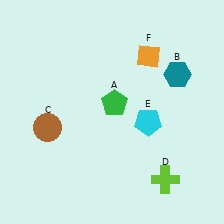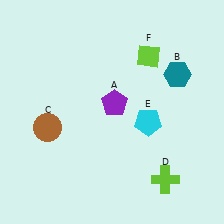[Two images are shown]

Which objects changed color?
A changed from green to purple. F changed from orange to lime.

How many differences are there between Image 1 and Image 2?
There are 2 differences between the two images.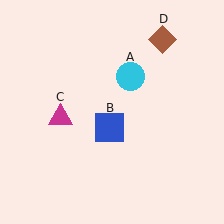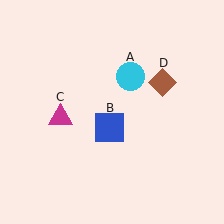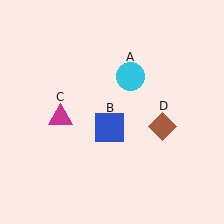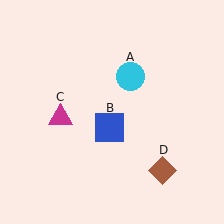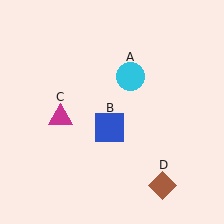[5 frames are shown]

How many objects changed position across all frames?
1 object changed position: brown diamond (object D).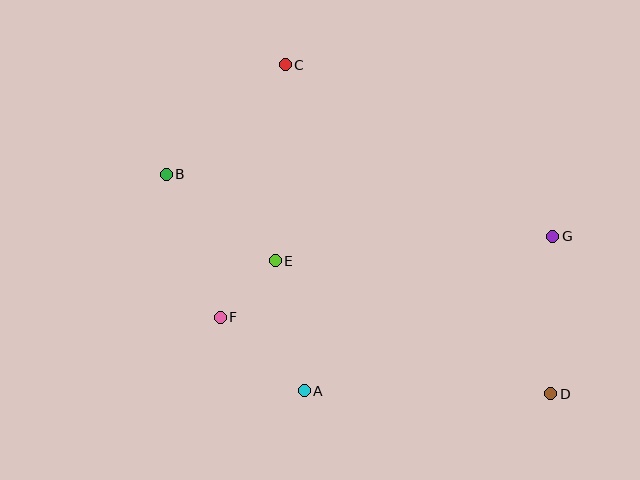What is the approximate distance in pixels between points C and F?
The distance between C and F is approximately 261 pixels.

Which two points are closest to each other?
Points E and F are closest to each other.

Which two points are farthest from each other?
Points B and D are farthest from each other.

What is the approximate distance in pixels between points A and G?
The distance between A and G is approximately 293 pixels.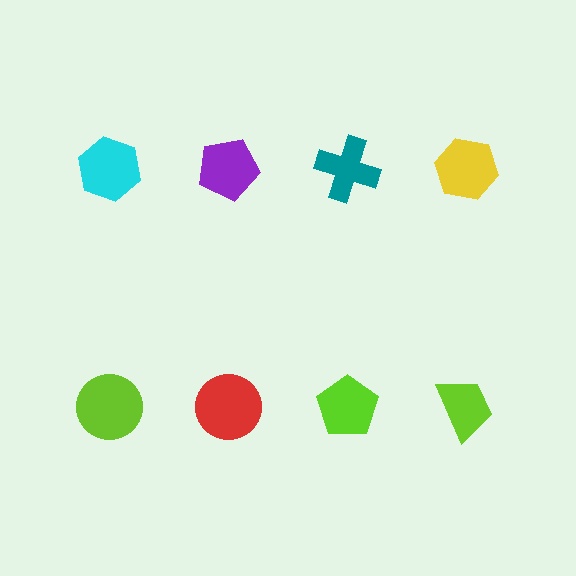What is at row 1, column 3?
A teal cross.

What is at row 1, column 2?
A purple pentagon.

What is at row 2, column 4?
A lime trapezoid.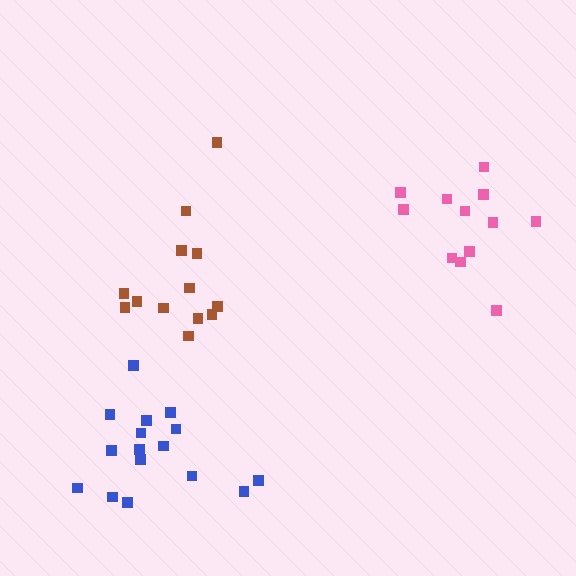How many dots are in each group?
Group 1: 12 dots, Group 2: 13 dots, Group 3: 16 dots (41 total).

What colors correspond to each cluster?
The clusters are colored: pink, brown, blue.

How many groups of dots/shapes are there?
There are 3 groups.